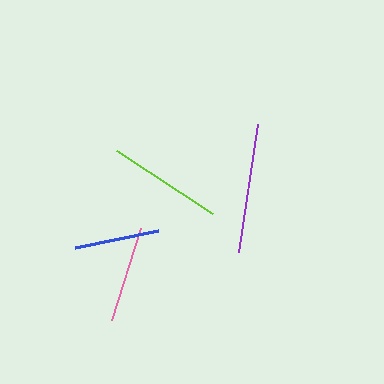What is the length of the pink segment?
The pink segment is approximately 96 pixels long.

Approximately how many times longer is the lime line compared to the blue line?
The lime line is approximately 1.3 times the length of the blue line.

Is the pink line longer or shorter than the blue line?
The pink line is longer than the blue line.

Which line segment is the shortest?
The blue line is the shortest at approximately 85 pixels.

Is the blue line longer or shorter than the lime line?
The lime line is longer than the blue line.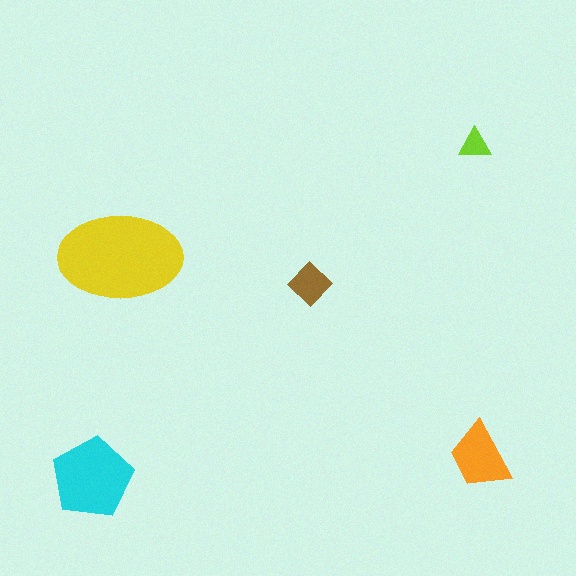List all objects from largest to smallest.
The yellow ellipse, the cyan pentagon, the orange trapezoid, the brown diamond, the lime triangle.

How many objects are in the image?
There are 5 objects in the image.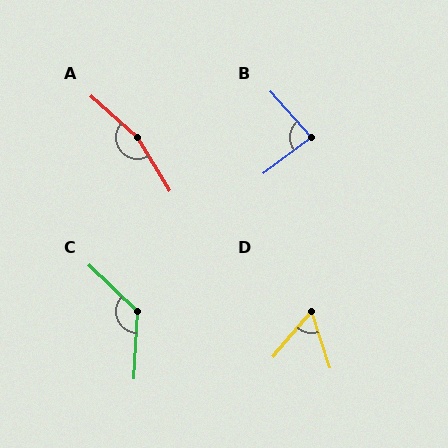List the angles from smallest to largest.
D (59°), B (86°), C (131°), A (163°).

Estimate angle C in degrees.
Approximately 131 degrees.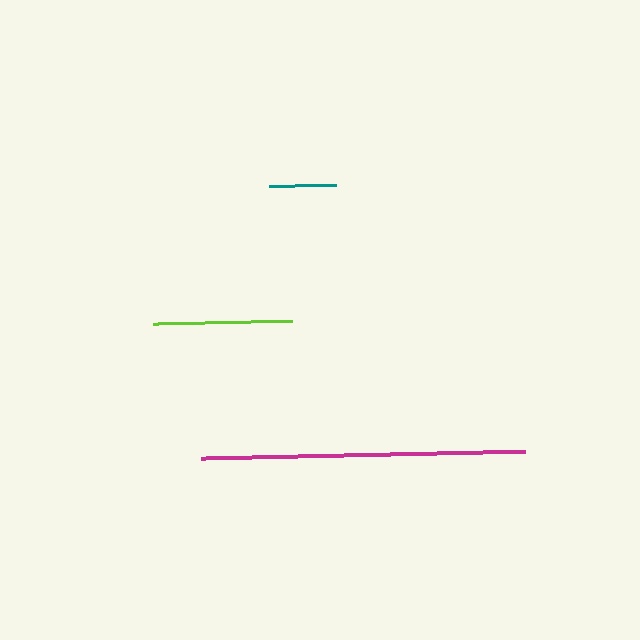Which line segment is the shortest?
The teal line is the shortest at approximately 67 pixels.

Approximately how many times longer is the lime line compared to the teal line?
The lime line is approximately 2.1 times the length of the teal line.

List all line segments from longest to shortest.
From longest to shortest: magenta, lime, teal.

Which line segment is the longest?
The magenta line is the longest at approximately 324 pixels.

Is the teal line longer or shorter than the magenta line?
The magenta line is longer than the teal line.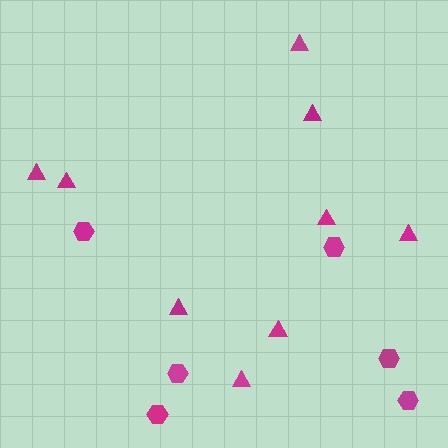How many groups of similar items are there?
There are 2 groups: one group of triangles (9) and one group of hexagons (6).